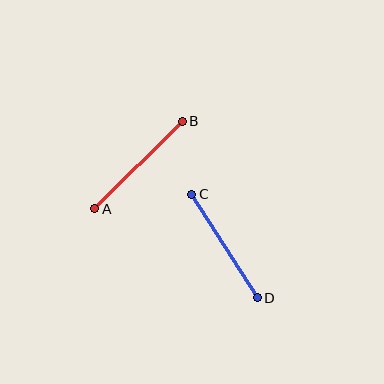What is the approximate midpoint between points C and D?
The midpoint is at approximately (224, 246) pixels.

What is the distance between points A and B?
The distance is approximately 124 pixels.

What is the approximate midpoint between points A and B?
The midpoint is at approximately (138, 165) pixels.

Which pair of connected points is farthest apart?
Points A and B are farthest apart.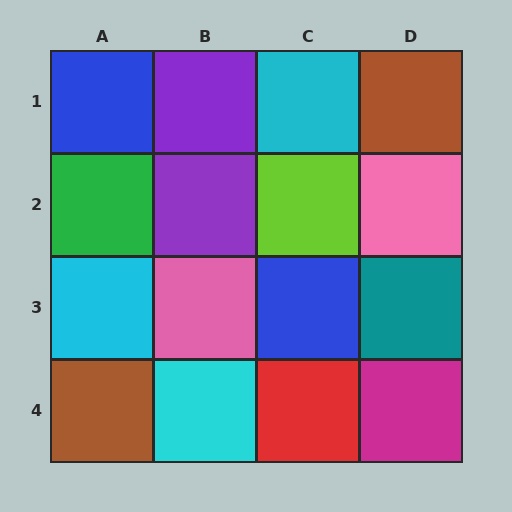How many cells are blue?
2 cells are blue.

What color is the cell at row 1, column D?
Brown.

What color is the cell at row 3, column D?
Teal.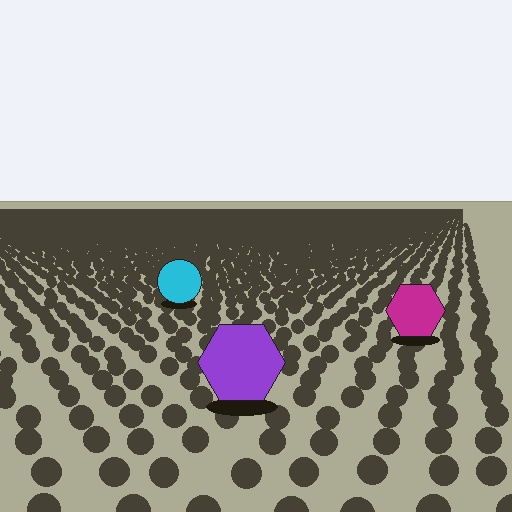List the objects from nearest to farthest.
From nearest to farthest: the purple hexagon, the magenta hexagon, the cyan circle.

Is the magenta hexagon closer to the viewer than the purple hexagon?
No. The purple hexagon is closer — you can tell from the texture gradient: the ground texture is coarser near it.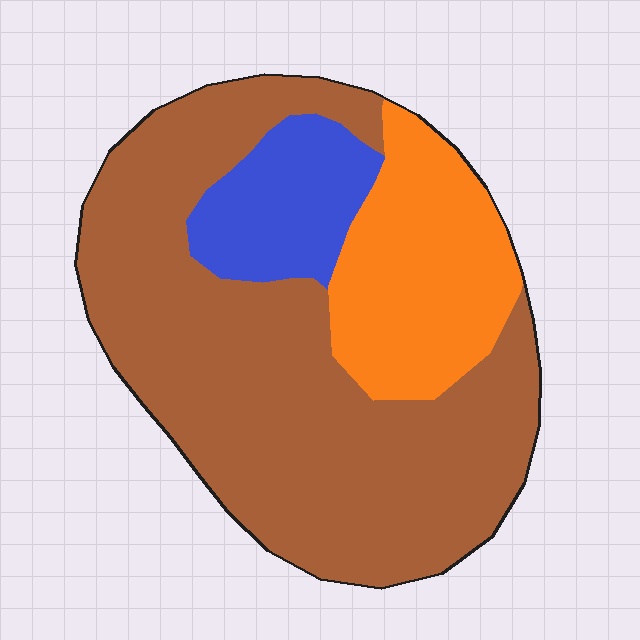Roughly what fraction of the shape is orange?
Orange covers roughly 20% of the shape.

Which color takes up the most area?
Brown, at roughly 65%.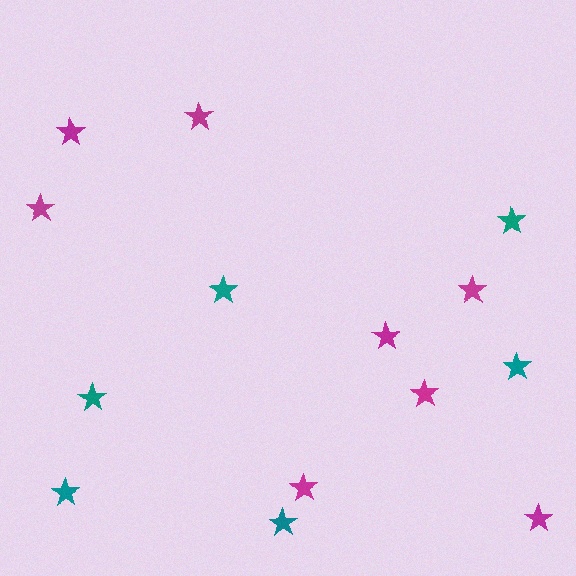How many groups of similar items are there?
There are 2 groups: one group of teal stars (6) and one group of magenta stars (8).